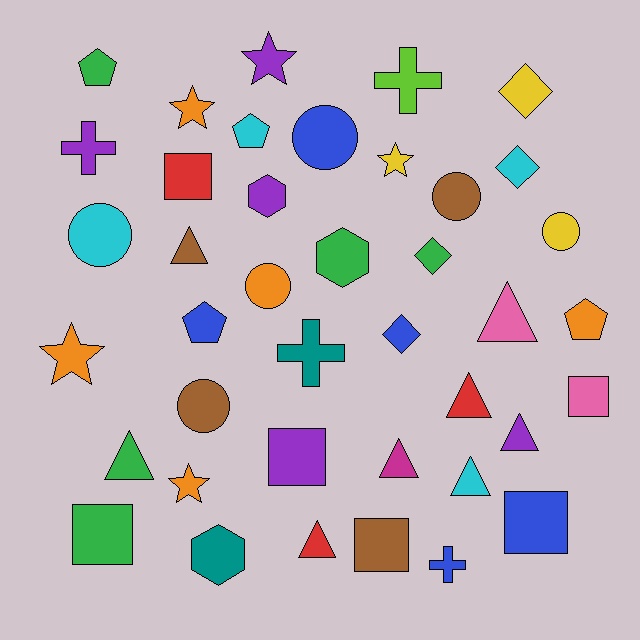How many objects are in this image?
There are 40 objects.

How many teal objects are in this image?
There are 2 teal objects.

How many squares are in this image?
There are 6 squares.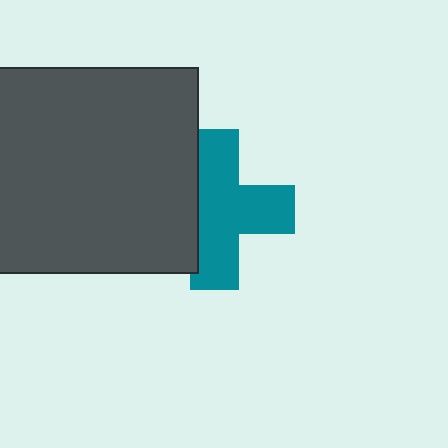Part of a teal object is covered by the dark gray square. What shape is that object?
It is a cross.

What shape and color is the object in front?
The object in front is a dark gray square.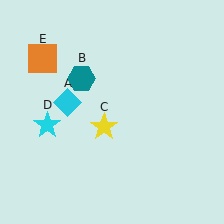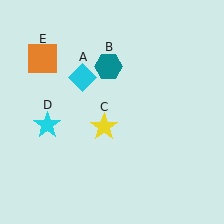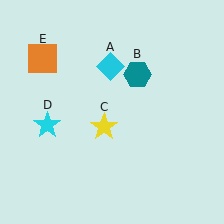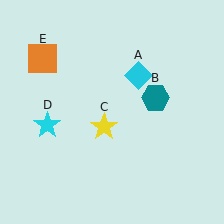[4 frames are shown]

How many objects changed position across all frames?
2 objects changed position: cyan diamond (object A), teal hexagon (object B).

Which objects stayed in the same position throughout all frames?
Yellow star (object C) and cyan star (object D) and orange square (object E) remained stationary.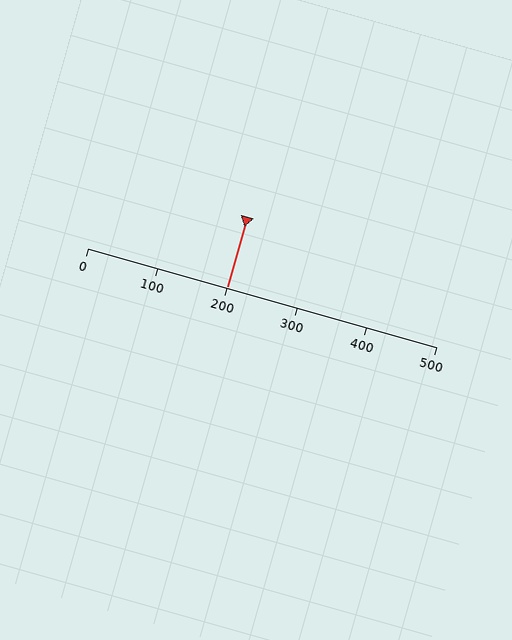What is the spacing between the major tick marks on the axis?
The major ticks are spaced 100 apart.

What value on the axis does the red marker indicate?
The marker indicates approximately 200.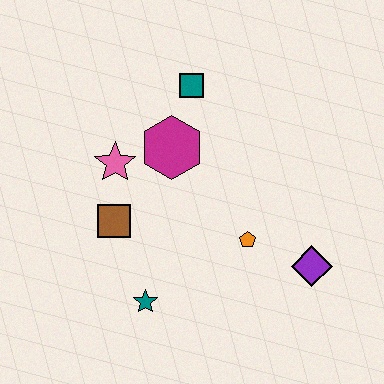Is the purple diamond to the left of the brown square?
No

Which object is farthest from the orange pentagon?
The teal square is farthest from the orange pentagon.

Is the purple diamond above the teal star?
Yes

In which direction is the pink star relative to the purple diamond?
The pink star is to the left of the purple diamond.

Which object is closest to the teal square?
The magenta hexagon is closest to the teal square.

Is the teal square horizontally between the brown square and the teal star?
No